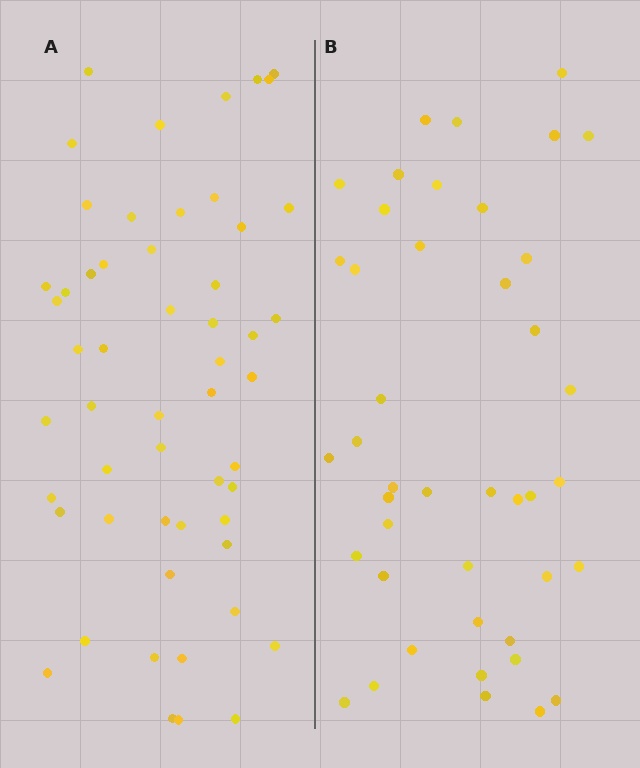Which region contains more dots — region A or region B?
Region A (the left region) has more dots.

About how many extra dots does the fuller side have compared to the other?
Region A has roughly 12 or so more dots than region B.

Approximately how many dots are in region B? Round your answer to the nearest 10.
About 40 dots. (The exact count is 43, which rounds to 40.)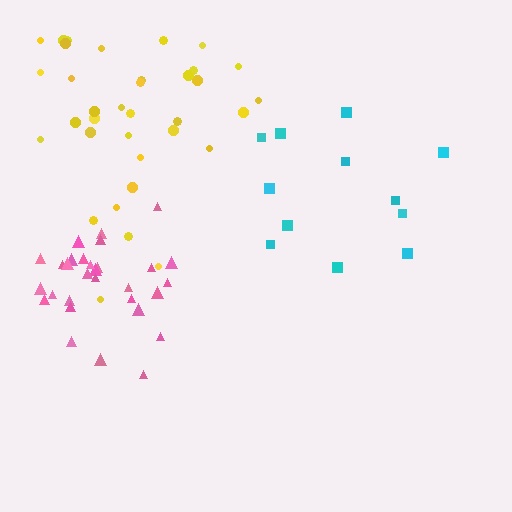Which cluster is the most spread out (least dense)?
Cyan.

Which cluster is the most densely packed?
Pink.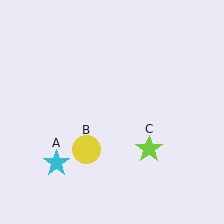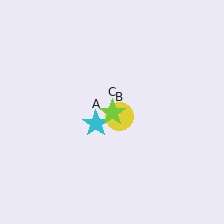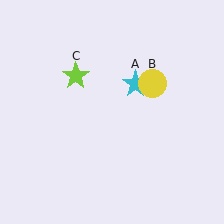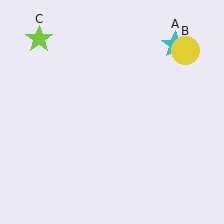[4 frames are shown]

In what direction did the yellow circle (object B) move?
The yellow circle (object B) moved up and to the right.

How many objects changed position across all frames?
3 objects changed position: cyan star (object A), yellow circle (object B), lime star (object C).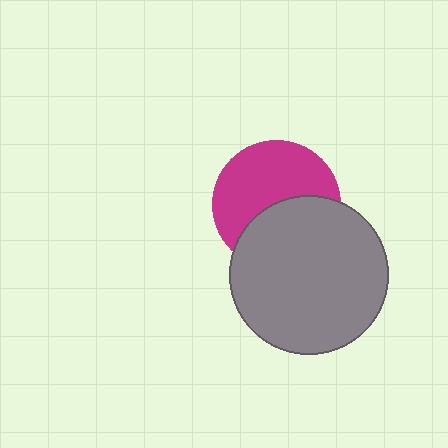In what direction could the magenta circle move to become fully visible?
The magenta circle could move up. That would shift it out from behind the gray circle entirely.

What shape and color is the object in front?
The object in front is a gray circle.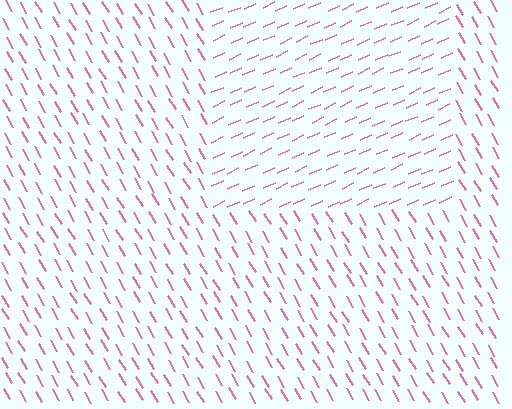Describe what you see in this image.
The image is filled with small pink line segments. A rectangle region in the image has lines oriented differently from the surrounding lines, creating a visible texture boundary.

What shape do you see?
I see a rectangle.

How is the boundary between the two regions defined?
The boundary is defined purely by a change in line orientation (approximately 84 degrees difference). All lines are the same color and thickness.